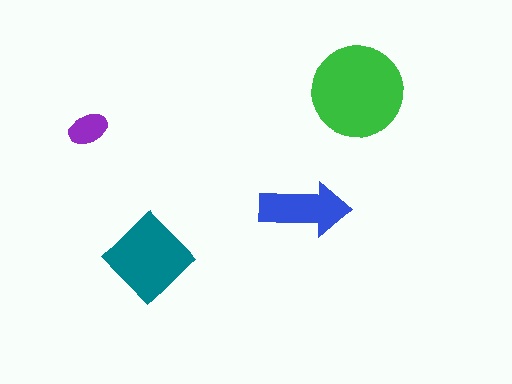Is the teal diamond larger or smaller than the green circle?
Smaller.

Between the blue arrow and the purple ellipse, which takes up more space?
The blue arrow.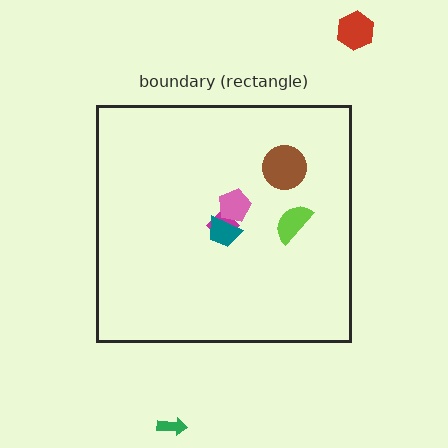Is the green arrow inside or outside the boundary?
Outside.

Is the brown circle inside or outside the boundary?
Inside.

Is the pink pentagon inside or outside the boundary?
Inside.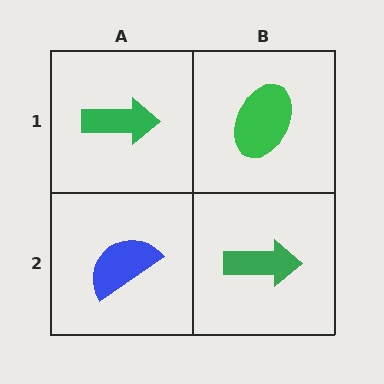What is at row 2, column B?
A green arrow.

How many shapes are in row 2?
2 shapes.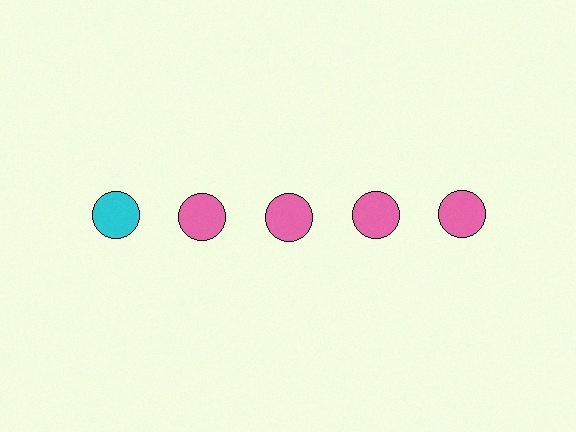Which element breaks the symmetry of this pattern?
The cyan circle in the top row, leftmost column breaks the symmetry. All other shapes are pink circles.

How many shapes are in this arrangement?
There are 5 shapes arranged in a grid pattern.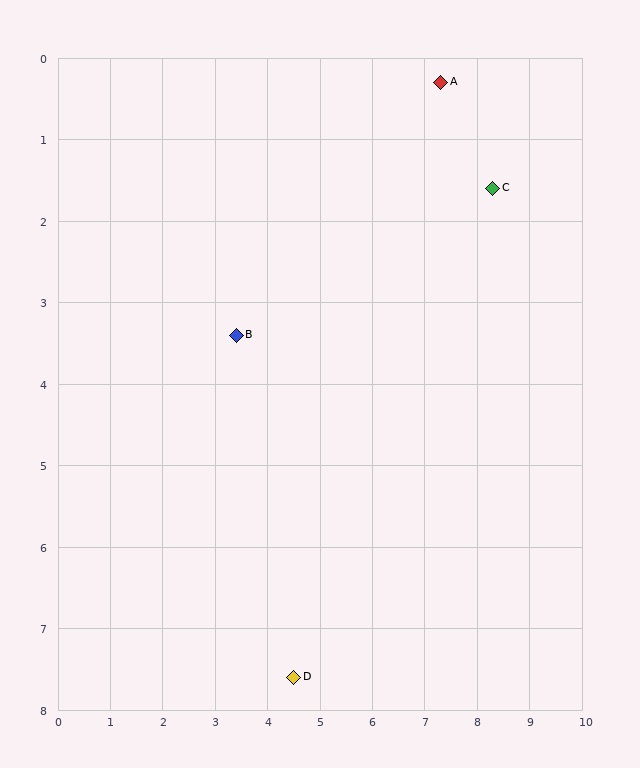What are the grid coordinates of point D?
Point D is at approximately (4.5, 7.6).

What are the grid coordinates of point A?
Point A is at approximately (7.3, 0.3).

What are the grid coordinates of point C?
Point C is at approximately (8.3, 1.6).